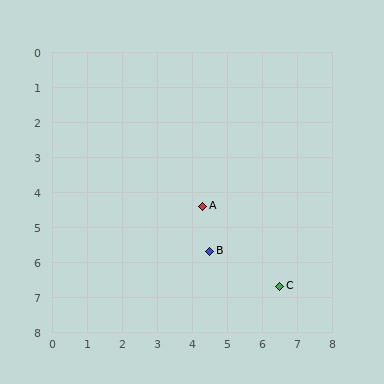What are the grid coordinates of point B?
Point B is at approximately (4.5, 5.7).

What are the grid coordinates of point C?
Point C is at approximately (6.5, 6.7).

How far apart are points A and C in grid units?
Points A and C are about 3.2 grid units apart.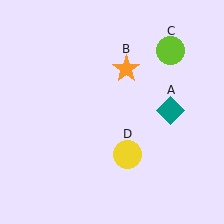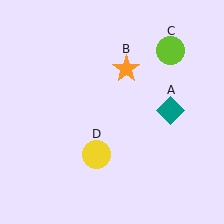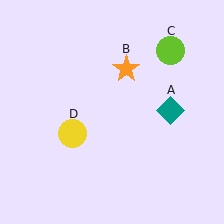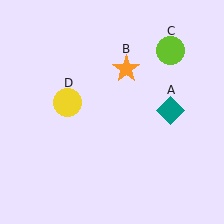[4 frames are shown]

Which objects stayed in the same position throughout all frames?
Teal diamond (object A) and orange star (object B) and lime circle (object C) remained stationary.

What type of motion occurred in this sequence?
The yellow circle (object D) rotated clockwise around the center of the scene.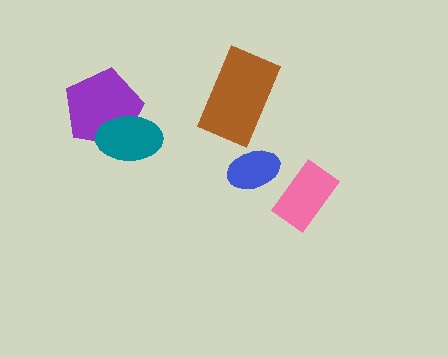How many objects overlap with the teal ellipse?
1 object overlaps with the teal ellipse.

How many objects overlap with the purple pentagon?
1 object overlaps with the purple pentagon.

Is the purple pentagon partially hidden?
Yes, it is partially covered by another shape.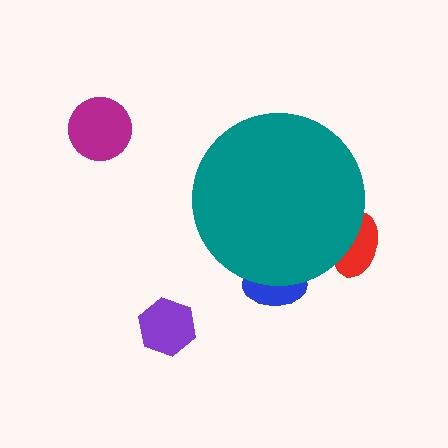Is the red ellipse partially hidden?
Yes, the red ellipse is partially hidden behind the teal circle.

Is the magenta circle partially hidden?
No, the magenta circle is fully visible.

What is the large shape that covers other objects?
A teal circle.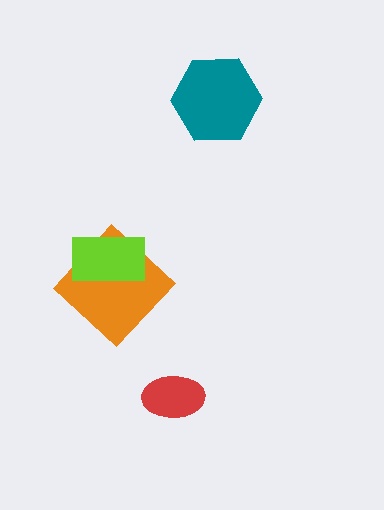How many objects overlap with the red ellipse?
0 objects overlap with the red ellipse.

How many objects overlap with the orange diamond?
1 object overlaps with the orange diamond.